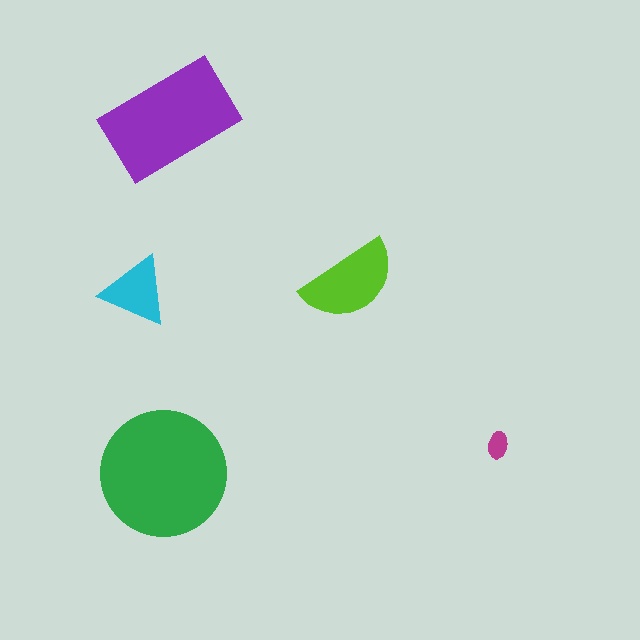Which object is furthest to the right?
The magenta ellipse is rightmost.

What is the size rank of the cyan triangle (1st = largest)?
4th.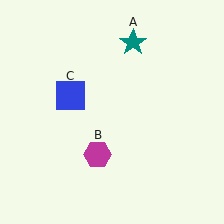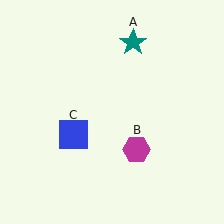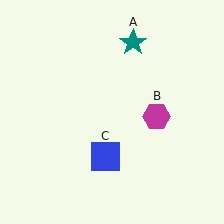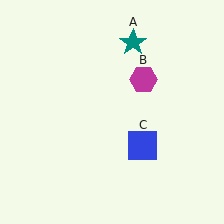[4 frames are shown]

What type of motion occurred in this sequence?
The magenta hexagon (object B), blue square (object C) rotated counterclockwise around the center of the scene.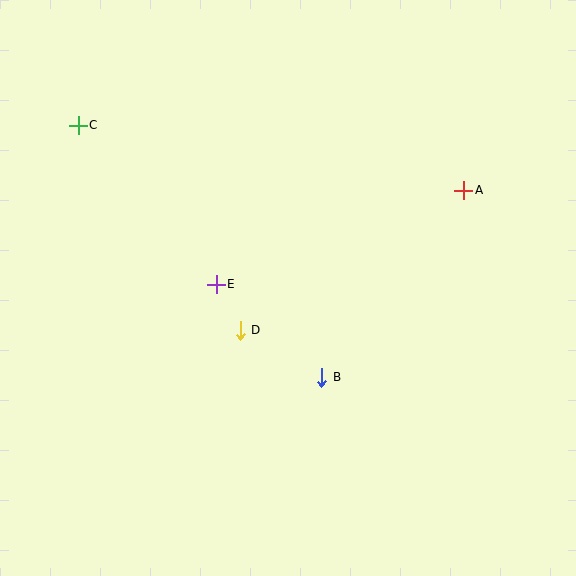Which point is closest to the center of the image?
Point D at (240, 330) is closest to the center.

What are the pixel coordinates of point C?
Point C is at (78, 125).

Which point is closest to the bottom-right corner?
Point B is closest to the bottom-right corner.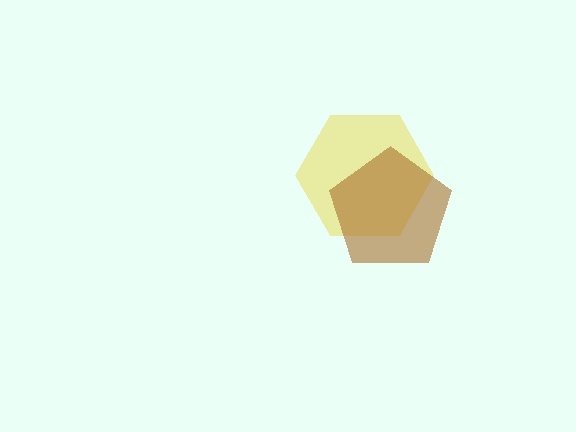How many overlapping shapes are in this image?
There are 2 overlapping shapes in the image.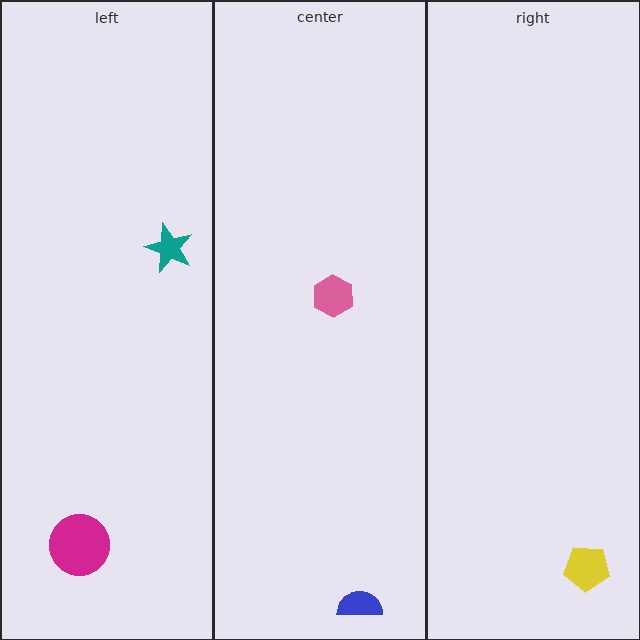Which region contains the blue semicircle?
The center region.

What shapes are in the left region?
The teal star, the magenta circle.